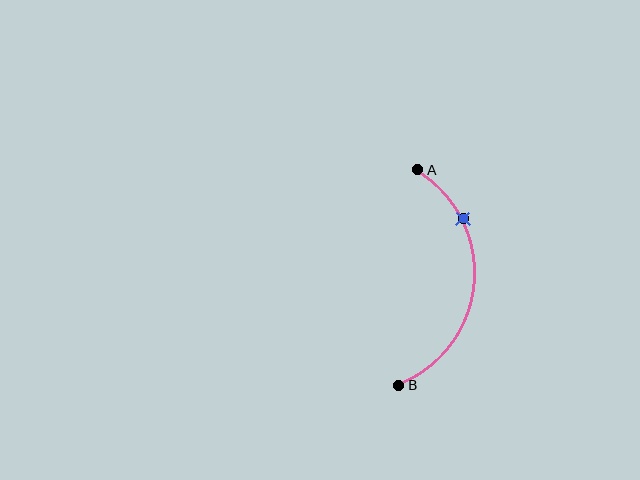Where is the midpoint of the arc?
The arc midpoint is the point on the curve farthest from the straight line joining A and B. It sits to the right of that line.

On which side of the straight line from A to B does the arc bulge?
The arc bulges to the right of the straight line connecting A and B.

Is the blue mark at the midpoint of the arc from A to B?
No. The blue mark lies on the arc but is closer to endpoint A. The arc midpoint would be at the point on the curve equidistant along the arc from both A and B.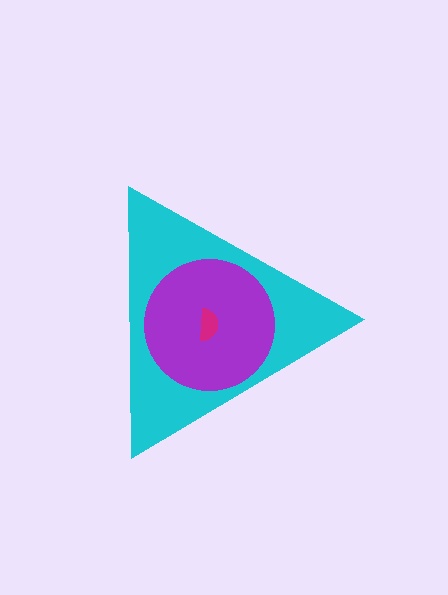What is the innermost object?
The magenta semicircle.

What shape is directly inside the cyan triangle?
The purple circle.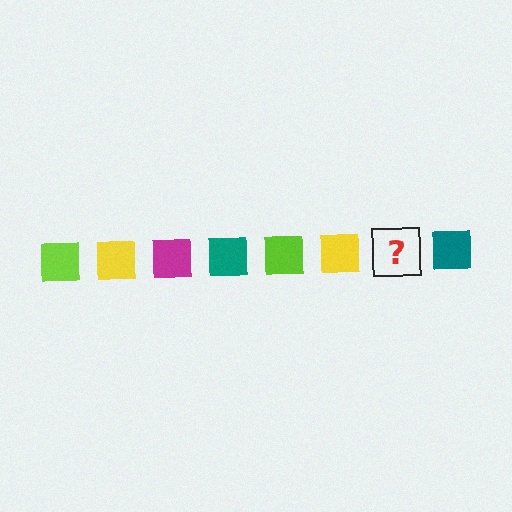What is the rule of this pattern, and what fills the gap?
The rule is that the pattern cycles through lime, yellow, magenta, teal squares. The gap should be filled with a magenta square.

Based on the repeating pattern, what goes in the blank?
The blank should be a magenta square.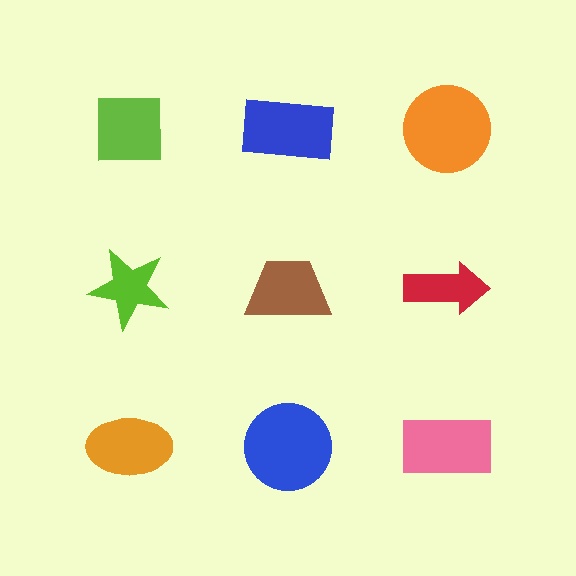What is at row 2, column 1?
A lime star.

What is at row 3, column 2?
A blue circle.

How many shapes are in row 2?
3 shapes.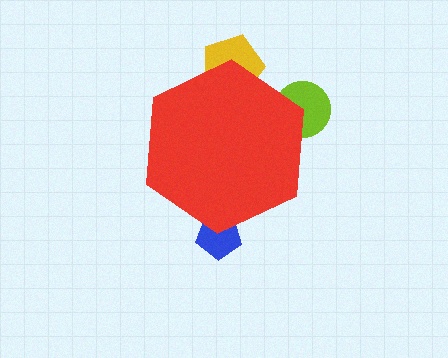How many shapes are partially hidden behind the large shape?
3 shapes are partially hidden.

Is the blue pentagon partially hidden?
Yes, the blue pentagon is partially hidden behind the red hexagon.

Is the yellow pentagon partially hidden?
Yes, the yellow pentagon is partially hidden behind the red hexagon.